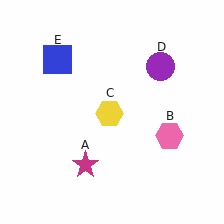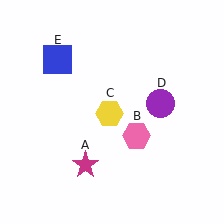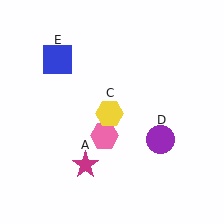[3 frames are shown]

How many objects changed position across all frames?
2 objects changed position: pink hexagon (object B), purple circle (object D).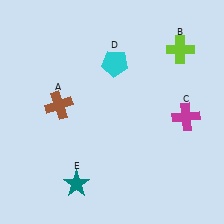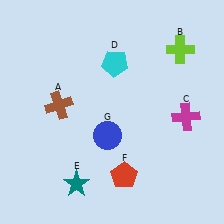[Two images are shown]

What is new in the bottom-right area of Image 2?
A red pentagon (F) was added in the bottom-right area of Image 2.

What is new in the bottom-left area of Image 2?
A blue circle (G) was added in the bottom-left area of Image 2.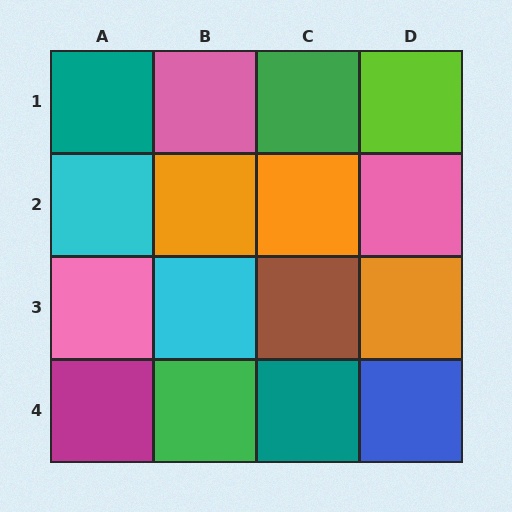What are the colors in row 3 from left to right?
Pink, cyan, brown, orange.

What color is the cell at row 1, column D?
Lime.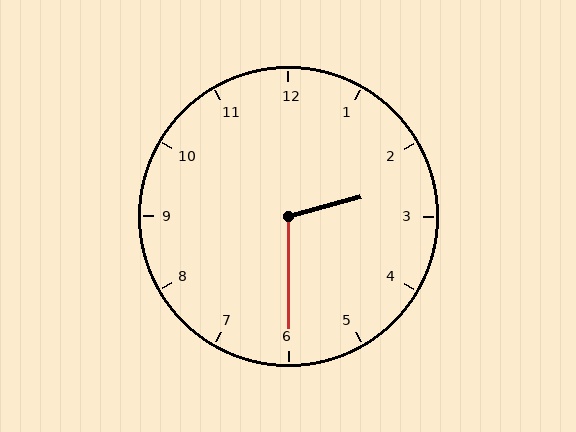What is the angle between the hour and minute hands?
Approximately 105 degrees.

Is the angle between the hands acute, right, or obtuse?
It is obtuse.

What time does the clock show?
2:30.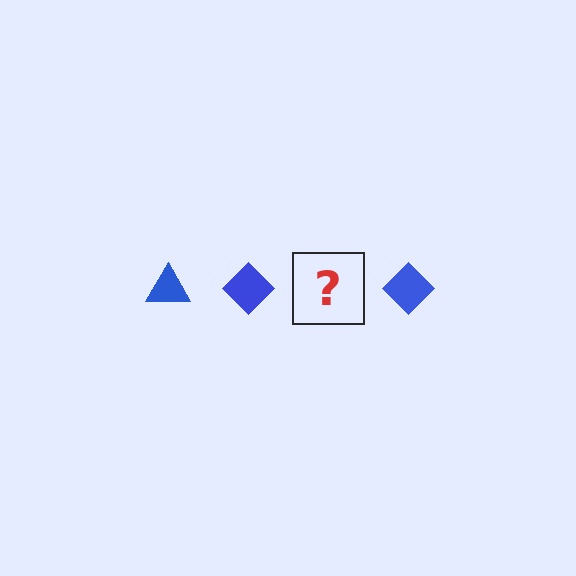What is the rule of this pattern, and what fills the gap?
The rule is that the pattern cycles through triangle, diamond shapes in blue. The gap should be filled with a blue triangle.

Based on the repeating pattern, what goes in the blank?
The blank should be a blue triangle.